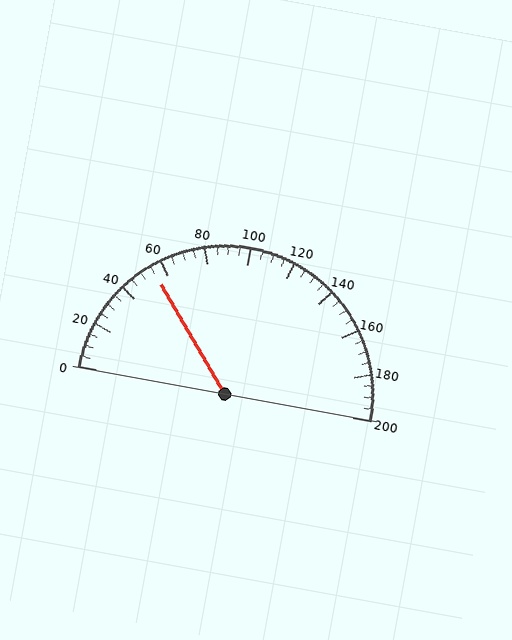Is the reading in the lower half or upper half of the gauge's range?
The reading is in the lower half of the range (0 to 200).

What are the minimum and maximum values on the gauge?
The gauge ranges from 0 to 200.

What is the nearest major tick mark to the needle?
The nearest major tick mark is 60.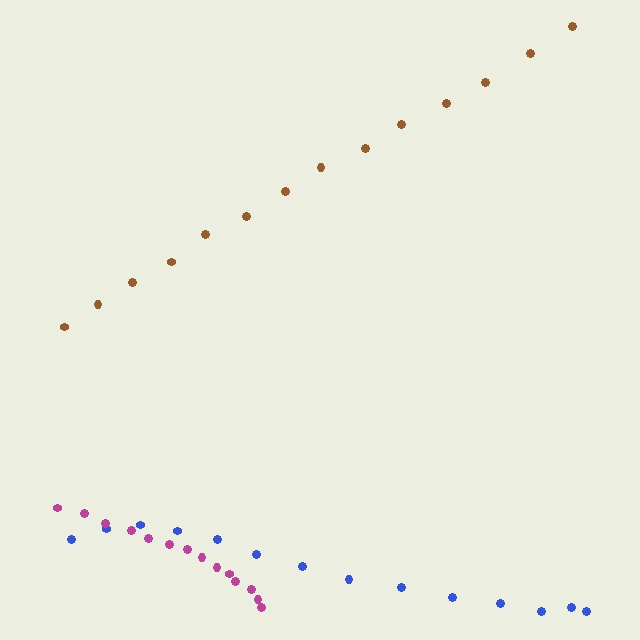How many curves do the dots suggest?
There are 3 distinct paths.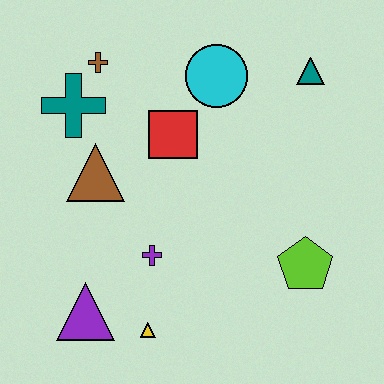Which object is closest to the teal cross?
The brown cross is closest to the teal cross.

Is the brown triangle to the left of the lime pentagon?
Yes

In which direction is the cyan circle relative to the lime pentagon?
The cyan circle is above the lime pentagon.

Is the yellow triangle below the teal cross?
Yes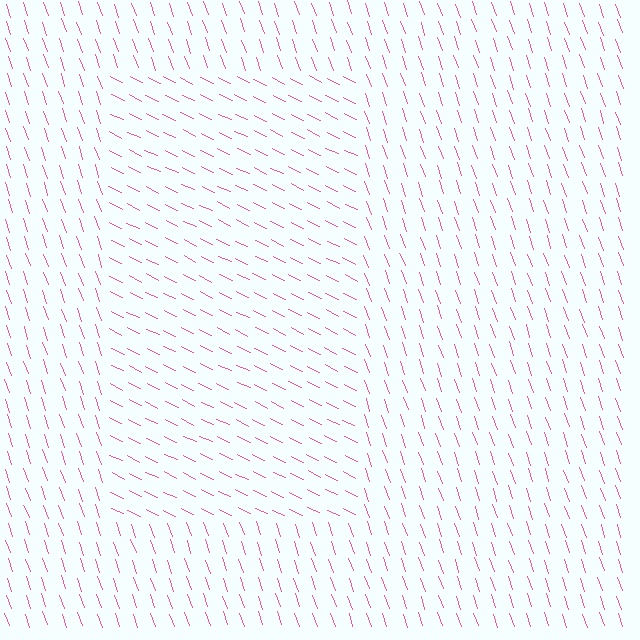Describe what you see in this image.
The image is filled with small pink line segments. A rectangle region in the image has lines oriented differently from the surrounding lines, creating a visible texture boundary.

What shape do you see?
I see a rectangle.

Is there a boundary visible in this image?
Yes, there is a texture boundary formed by a change in line orientation.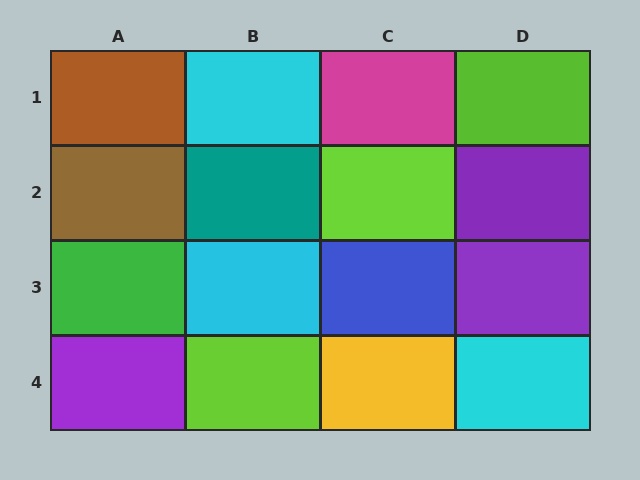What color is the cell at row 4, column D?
Cyan.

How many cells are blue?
1 cell is blue.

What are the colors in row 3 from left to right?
Green, cyan, blue, purple.